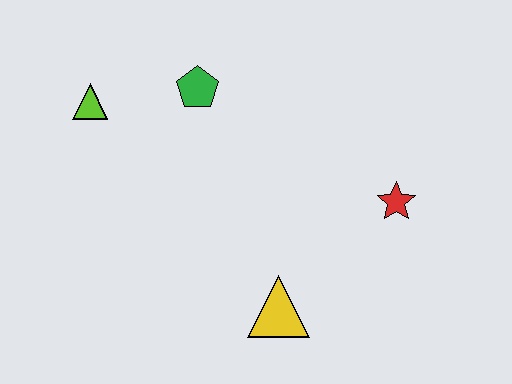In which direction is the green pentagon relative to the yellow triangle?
The green pentagon is above the yellow triangle.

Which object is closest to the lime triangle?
The green pentagon is closest to the lime triangle.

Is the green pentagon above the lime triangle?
Yes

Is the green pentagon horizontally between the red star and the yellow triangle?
No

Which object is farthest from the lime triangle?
The red star is farthest from the lime triangle.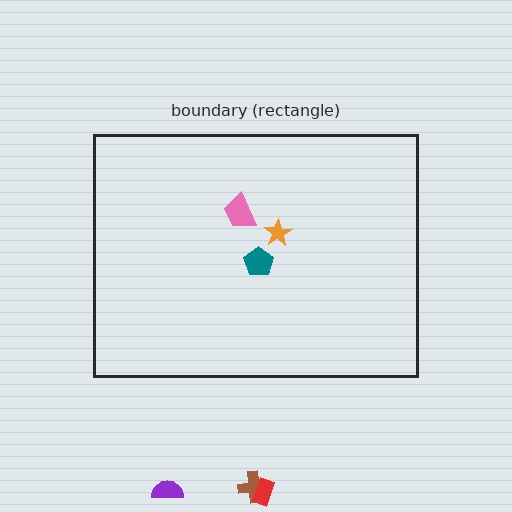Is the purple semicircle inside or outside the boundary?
Outside.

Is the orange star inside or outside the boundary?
Inside.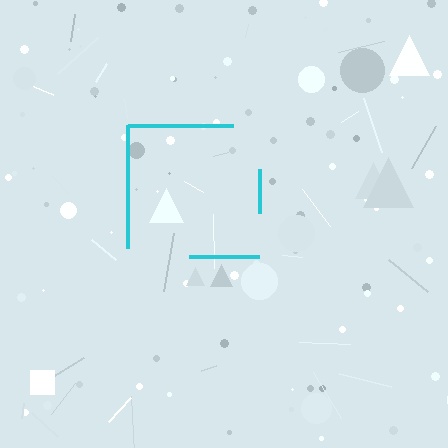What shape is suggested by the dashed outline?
The dashed outline suggests a square.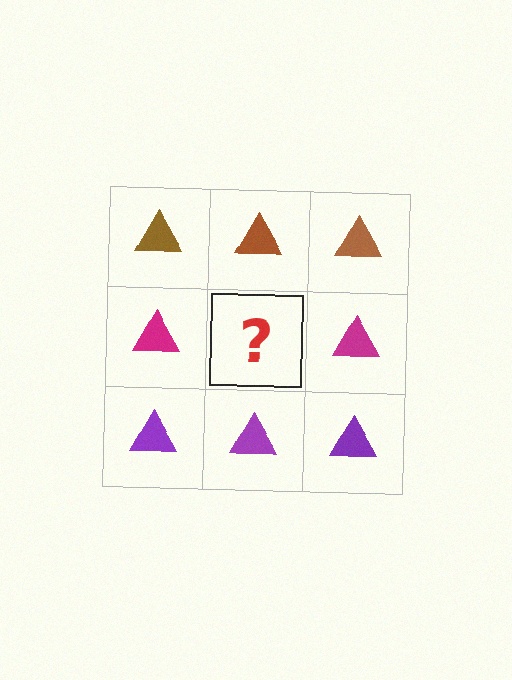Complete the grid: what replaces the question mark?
The question mark should be replaced with a magenta triangle.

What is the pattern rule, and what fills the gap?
The rule is that each row has a consistent color. The gap should be filled with a magenta triangle.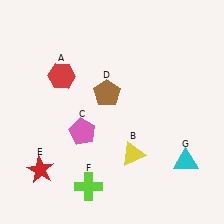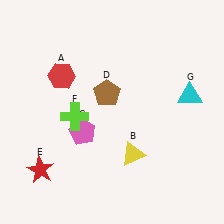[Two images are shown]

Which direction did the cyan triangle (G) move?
The cyan triangle (G) moved up.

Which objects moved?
The objects that moved are: the lime cross (F), the cyan triangle (G).